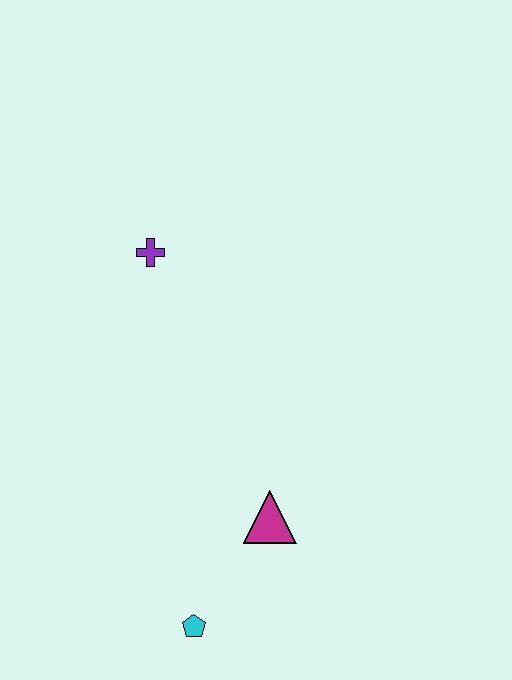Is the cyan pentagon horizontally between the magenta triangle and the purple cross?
Yes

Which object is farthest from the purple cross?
The cyan pentagon is farthest from the purple cross.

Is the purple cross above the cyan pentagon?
Yes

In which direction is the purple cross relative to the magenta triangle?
The purple cross is above the magenta triangle.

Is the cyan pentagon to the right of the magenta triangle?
No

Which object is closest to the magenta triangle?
The cyan pentagon is closest to the magenta triangle.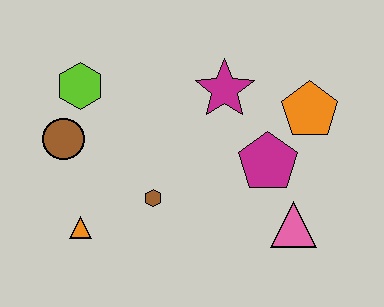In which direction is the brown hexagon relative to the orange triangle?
The brown hexagon is to the right of the orange triangle.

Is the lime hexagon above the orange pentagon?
Yes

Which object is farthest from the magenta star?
The orange triangle is farthest from the magenta star.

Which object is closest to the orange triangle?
The brown hexagon is closest to the orange triangle.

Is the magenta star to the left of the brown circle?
No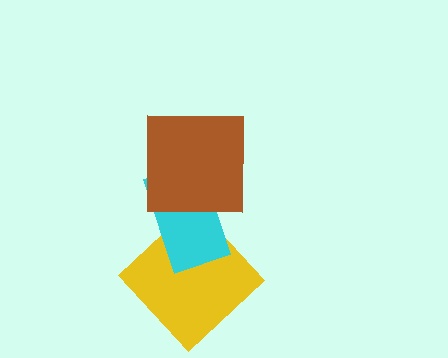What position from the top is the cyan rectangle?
The cyan rectangle is 2nd from the top.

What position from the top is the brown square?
The brown square is 1st from the top.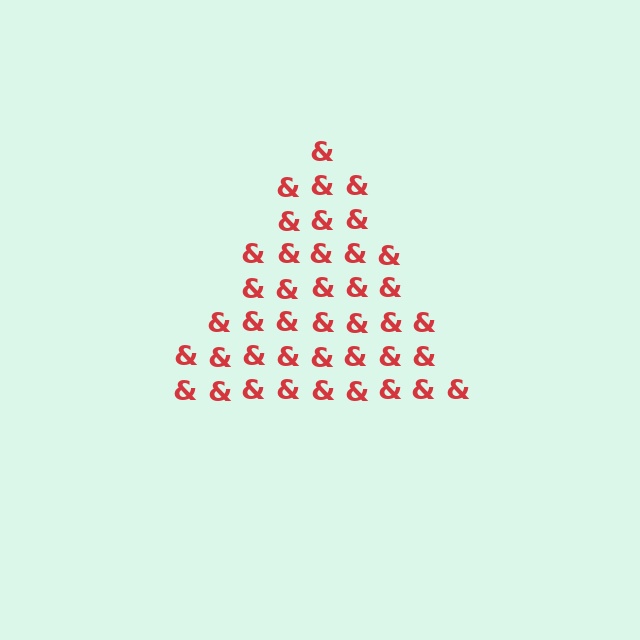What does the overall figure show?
The overall figure shows a triangle.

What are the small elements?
The small elements are ampersands.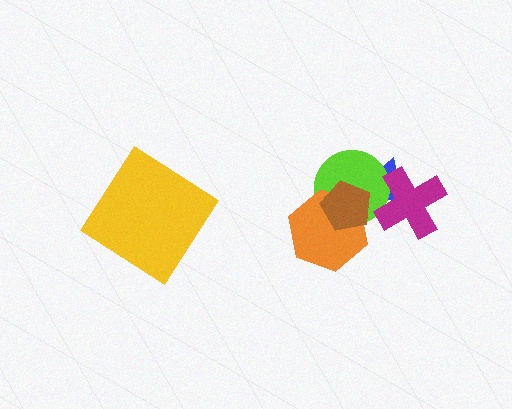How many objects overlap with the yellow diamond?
0 objects overlap with the yellow diamond.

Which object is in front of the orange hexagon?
The brown pentagon is in front of the orange hexagon.